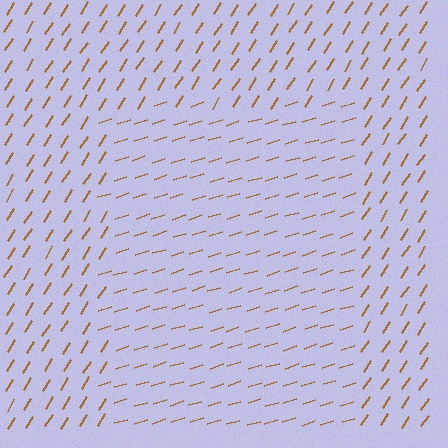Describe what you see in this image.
The image is filled with small brown line segments. A rectangle region in the image has lines oriented differently from the surrounding lines, creating a visible texture boundary.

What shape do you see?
I see a rectangle.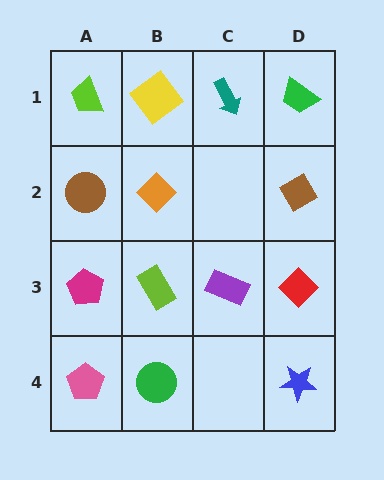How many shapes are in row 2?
3 shapes.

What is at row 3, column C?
A purple rectangle.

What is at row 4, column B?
A green circle.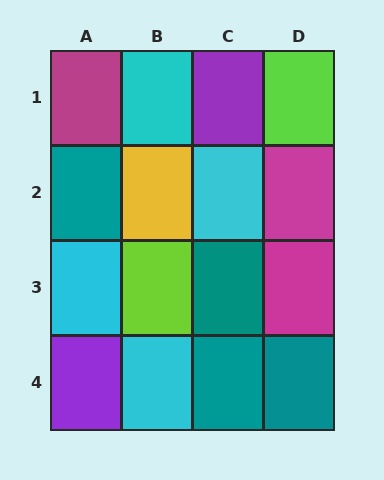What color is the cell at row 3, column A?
Cyan.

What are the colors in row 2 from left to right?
Teal, yellow, cyan, magenta.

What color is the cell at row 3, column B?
Lime.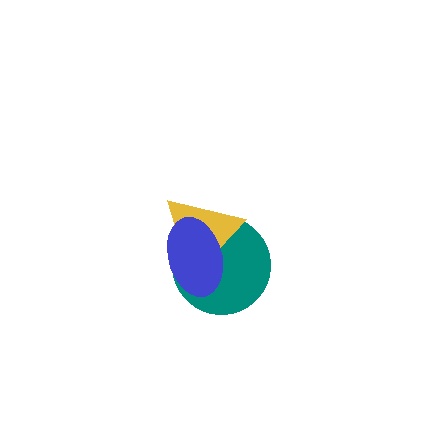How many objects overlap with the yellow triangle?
2 objects overlap with the yellow triangle.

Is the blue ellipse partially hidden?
No, no other shape covers it.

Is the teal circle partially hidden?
Yes, it is partially covered by another shape.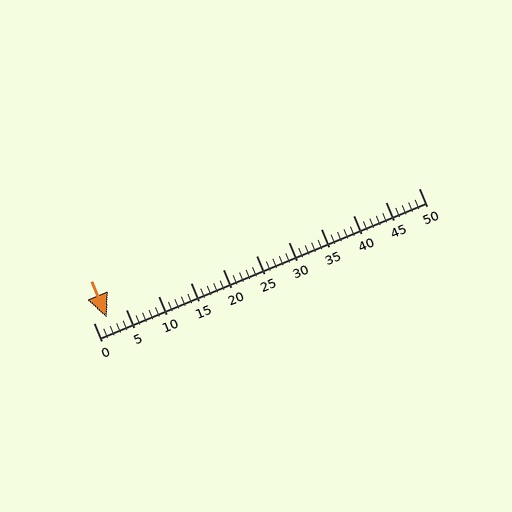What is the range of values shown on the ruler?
The ruler shows values from 0 to 50.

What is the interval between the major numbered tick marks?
The major tick marks are spaced 5 units apart.